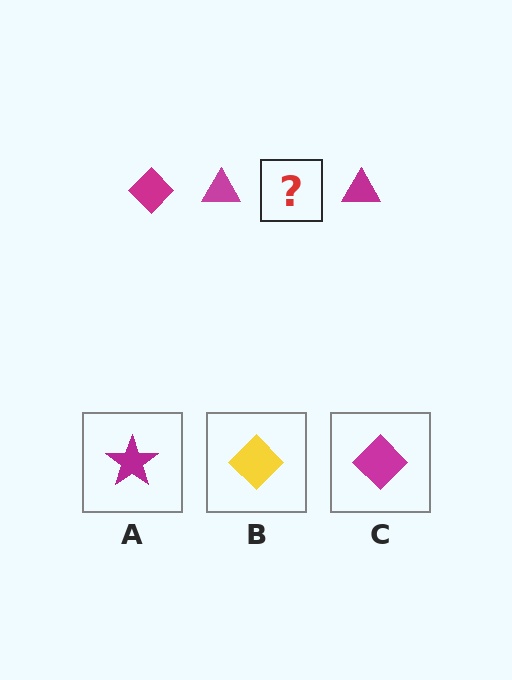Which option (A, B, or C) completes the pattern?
C.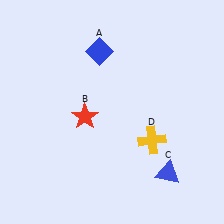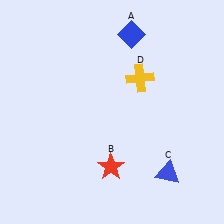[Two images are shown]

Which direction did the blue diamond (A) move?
The blue diamond (A) moved right.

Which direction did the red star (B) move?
The red star (B) moved down.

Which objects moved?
The objects that moved are: the blue diamond (A), the red star (B), the yellow cross (D).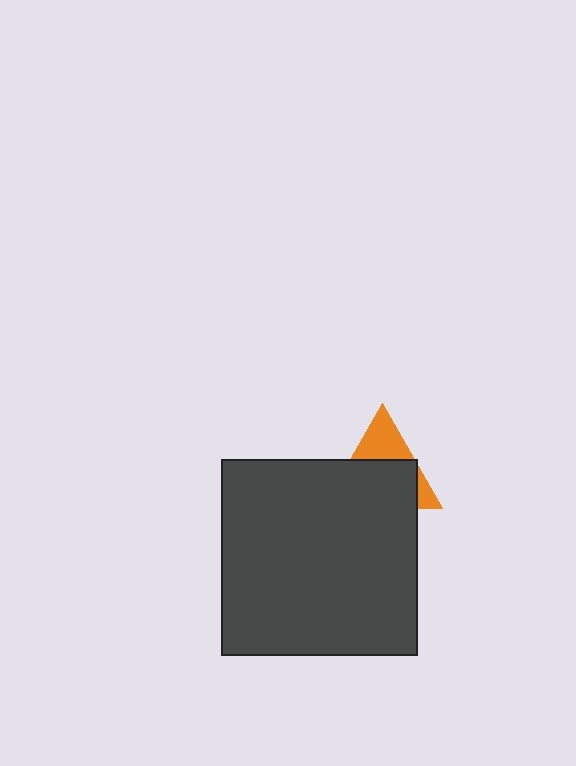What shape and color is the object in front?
The object in front is a dark gray square.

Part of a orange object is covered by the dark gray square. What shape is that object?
It is a triangle.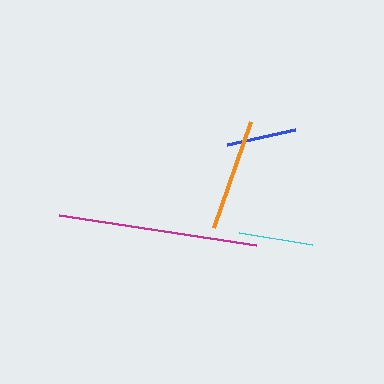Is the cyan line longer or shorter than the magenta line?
The magenta line is longer than the cyan line.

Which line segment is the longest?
The magenta line is the longest at approximately 199 pixels.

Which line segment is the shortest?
The blue line is the shortest at approximately 69 pixels.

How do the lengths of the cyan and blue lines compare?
The cyan and blue lines are approximately the same length.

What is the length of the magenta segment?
The magenta segment is approximately 199 pixels long.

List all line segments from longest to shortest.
From longest to shortest: magenta, orange, cyan, blue.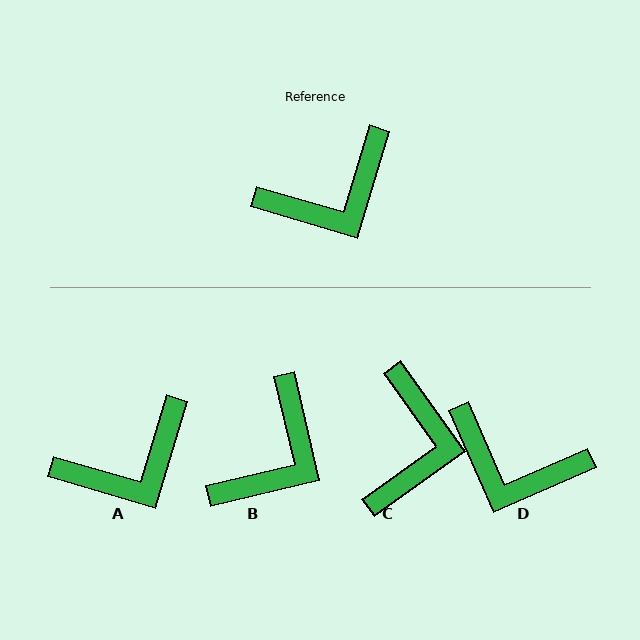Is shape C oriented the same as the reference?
No, it is off by about 52 degrees.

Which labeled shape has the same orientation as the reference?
A.